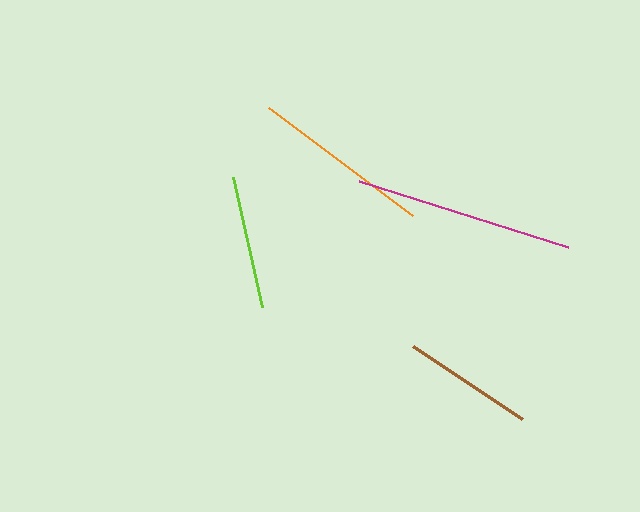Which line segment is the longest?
The magenta line is the longest at approximately 219 pixels.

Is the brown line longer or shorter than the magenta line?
The magenta line is longer than the brown line.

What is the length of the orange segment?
The orange segment is approximately 180 pixels long.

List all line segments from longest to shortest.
From longest to shortest: magenta, orange, lime, brown.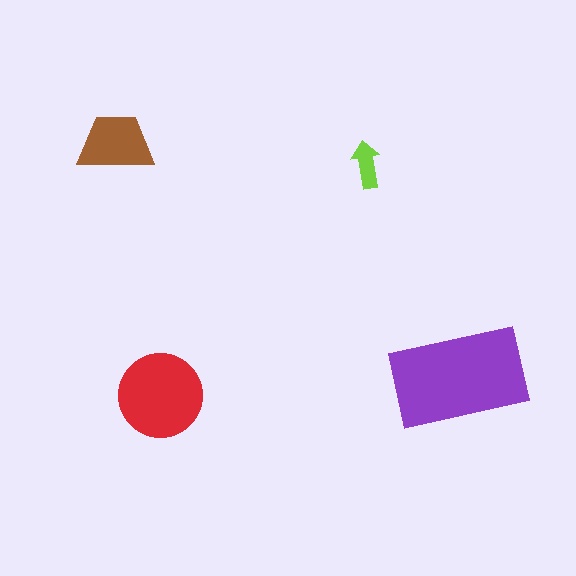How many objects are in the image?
There are 4 objects in the image.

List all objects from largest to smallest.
The purple rectangle, the red circle, the brown trapezoid, the lime arrow.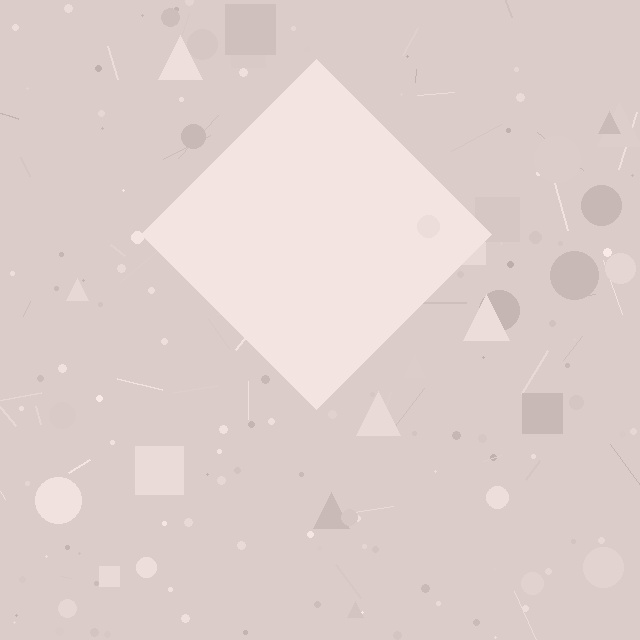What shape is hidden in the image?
A diamond is hidden in the image.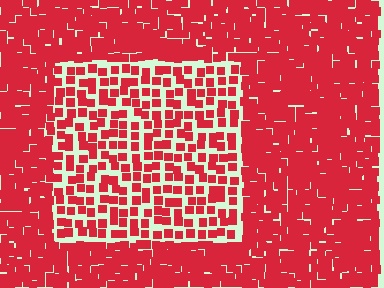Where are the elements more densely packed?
The elements are more densely packed outside the rectangle boundary.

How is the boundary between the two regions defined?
The boundary is defined by a change in element density (approximately 2.0x ratio). All elements are the same color, size, and shape.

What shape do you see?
I see a rectangle.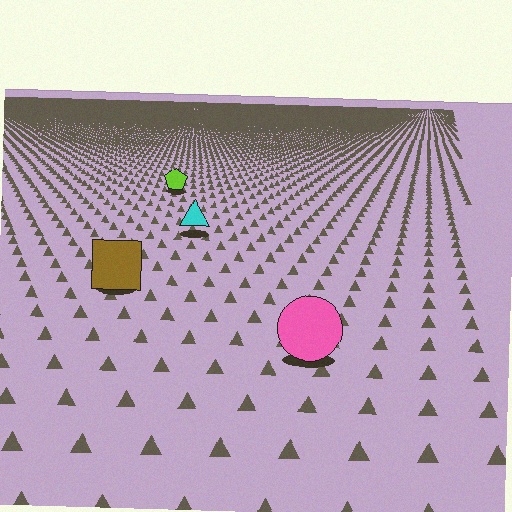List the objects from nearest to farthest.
From nearest to farthest: the pink circle, the brown square, the cyan triangle, the lime pentagon.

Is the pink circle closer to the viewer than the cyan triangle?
Yes. The pink circle is closer — you can tell from the texture gradient: the ground texture is coarser near it.